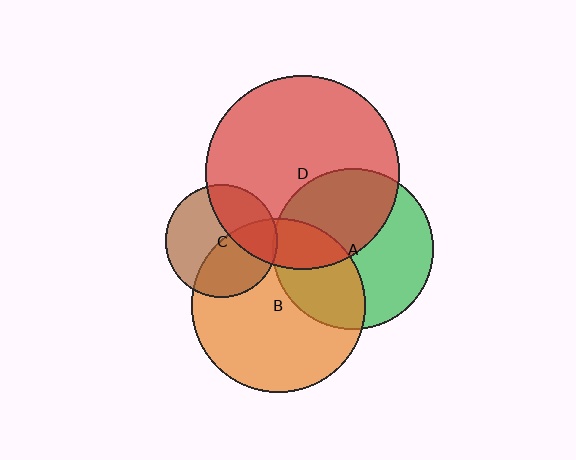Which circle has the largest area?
Circle D (red).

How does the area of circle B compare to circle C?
Approximately 2.4 times.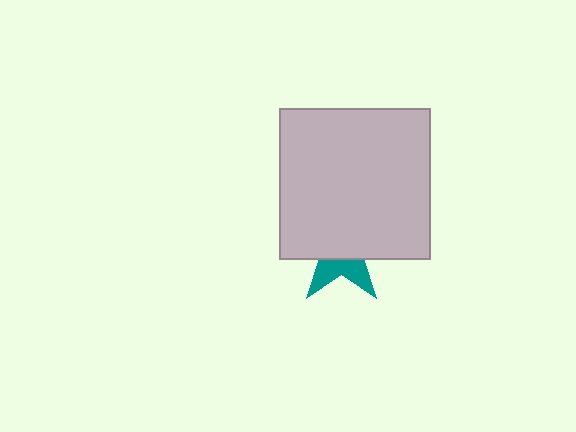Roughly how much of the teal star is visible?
A small part of it is visible (roughly 34%).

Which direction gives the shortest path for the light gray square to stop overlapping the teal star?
Moving up gives the shortest separation.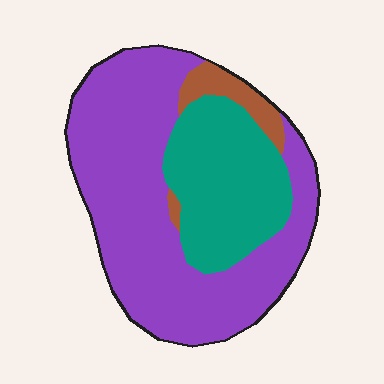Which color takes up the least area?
Brown, at roughly 5%.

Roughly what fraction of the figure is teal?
Teal takes up between a quarter and a half of the figure.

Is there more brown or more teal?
Teal.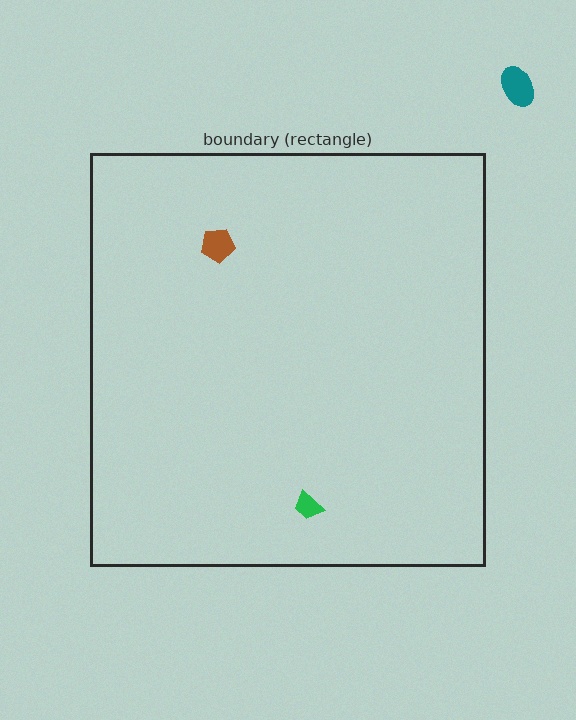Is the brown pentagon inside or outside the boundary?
Inside.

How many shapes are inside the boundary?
2 inside, 1 outside.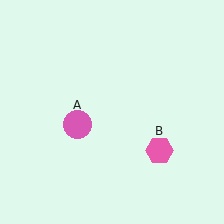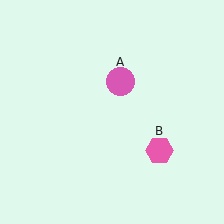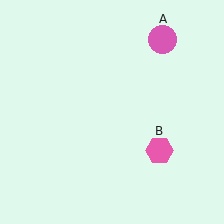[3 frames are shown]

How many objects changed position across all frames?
1 object changed position: pink circle (object A).